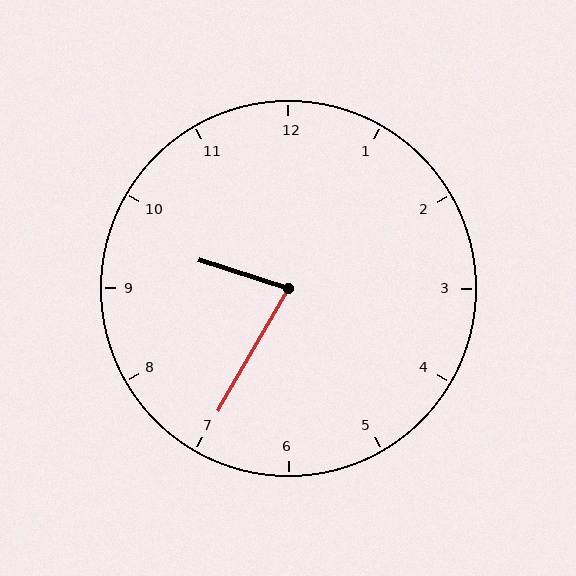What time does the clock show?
9:35.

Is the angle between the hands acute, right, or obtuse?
It is acute.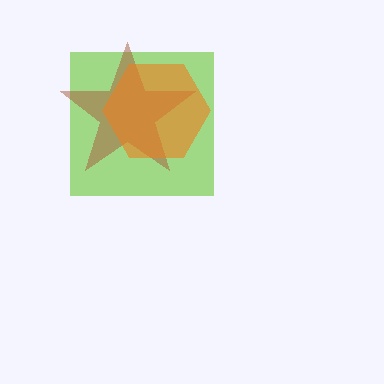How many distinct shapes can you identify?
There are 3 distinct shapes: a lime square, a brown star, an orange hexagon.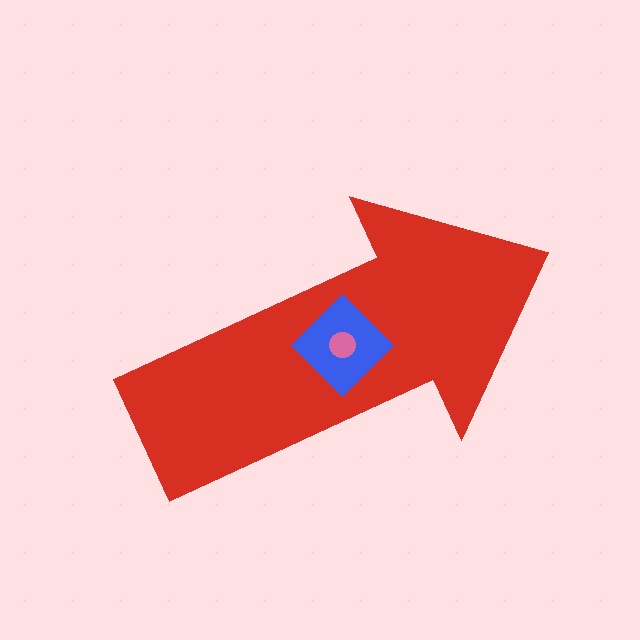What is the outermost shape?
The red arrow.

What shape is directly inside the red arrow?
The blue diamond.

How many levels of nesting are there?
3.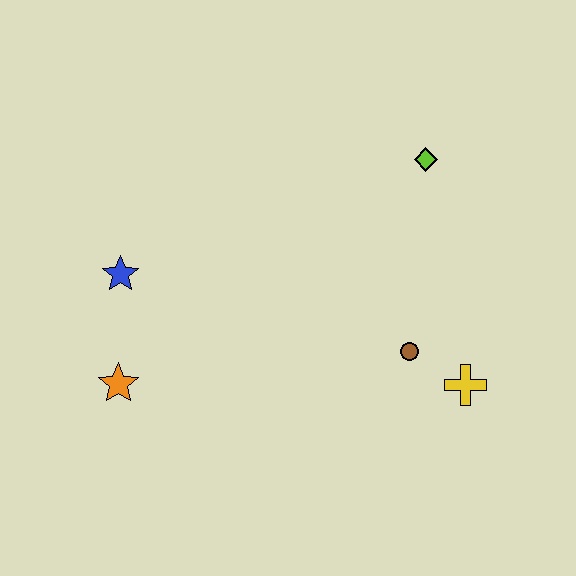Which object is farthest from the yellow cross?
The blue star is farthest from the yellow cross.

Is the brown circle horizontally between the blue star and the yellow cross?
Yes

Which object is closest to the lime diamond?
The brown circle is closest to the lime diamond.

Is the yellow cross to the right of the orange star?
Yes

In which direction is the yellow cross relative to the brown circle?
The yellow cross is to the right of the brown circle.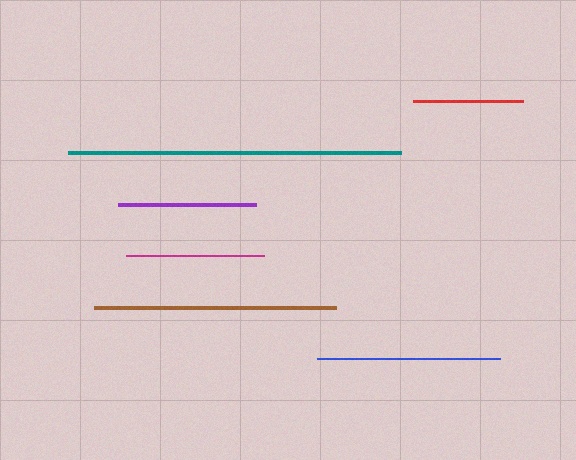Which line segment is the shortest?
The red line is the shortest at approximately 110 pixels.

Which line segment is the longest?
The teal line is the longest at approximately 333 pixels.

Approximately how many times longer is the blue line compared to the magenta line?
The blue line is approximately 1.3 times the length of the magenta line.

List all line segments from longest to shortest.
From longest to shortest: teal, brown, blue, purple, magenta, red.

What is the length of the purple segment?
The purple segment is approximately 138 pixels long.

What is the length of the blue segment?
The blue segment is approximately 183 pixels long.